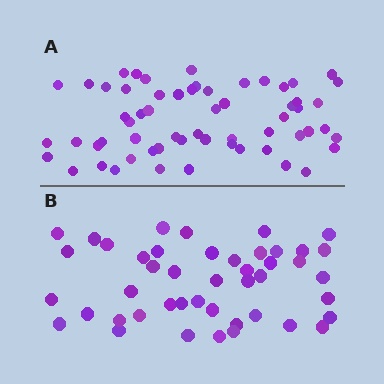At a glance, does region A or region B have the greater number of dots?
Region A (the top region) has more dots.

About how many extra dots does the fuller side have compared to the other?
Region A has approximately 15 more dots than region B.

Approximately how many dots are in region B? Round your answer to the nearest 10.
About 40 dots. (The exact count is 45, which rounds to 40.)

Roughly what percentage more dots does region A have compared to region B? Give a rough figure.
About 35% more.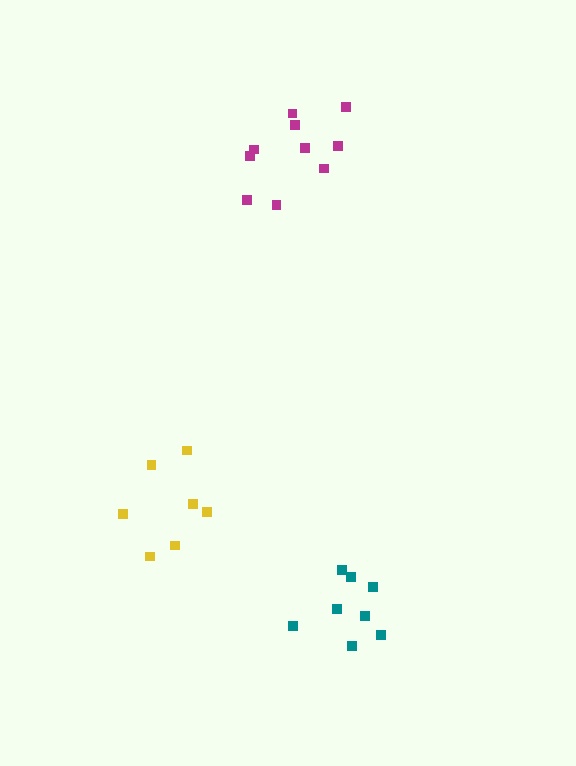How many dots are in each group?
Group 1: 10 dots, Group 2: 8 dots, Group 3: 7 dots (25 total).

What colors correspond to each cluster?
The clusters are colored: magenta, teal, yellow.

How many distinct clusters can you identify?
There are 3 distinct clusters.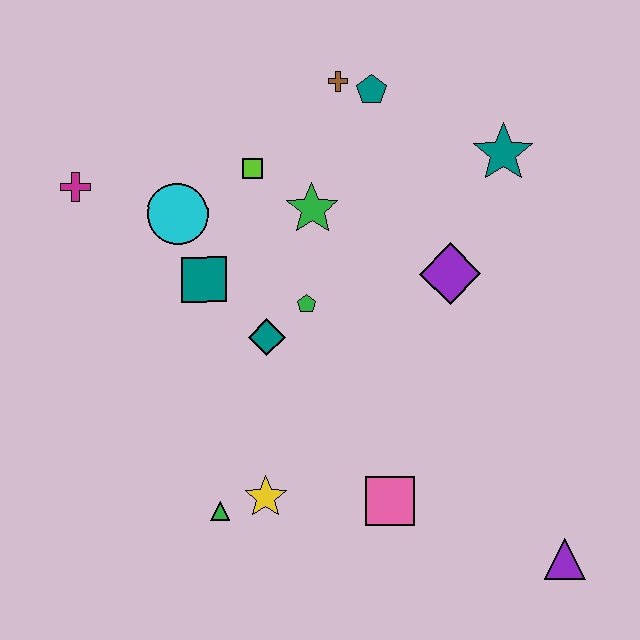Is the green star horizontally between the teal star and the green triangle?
Yes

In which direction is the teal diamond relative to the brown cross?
The teal diamond is below the brown cross.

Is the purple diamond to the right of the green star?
Yes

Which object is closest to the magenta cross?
The cyan circle is closest to the magenta cross.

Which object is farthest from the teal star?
The green triangle is farthest from the teal star.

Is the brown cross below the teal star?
No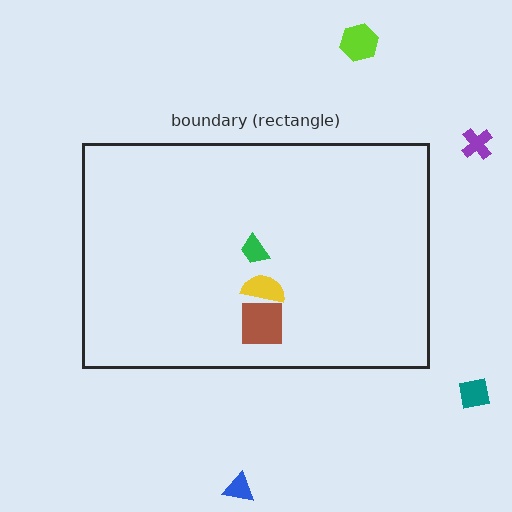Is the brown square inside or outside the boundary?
Inside.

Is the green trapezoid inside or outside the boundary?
Inside.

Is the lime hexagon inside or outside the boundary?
Outside.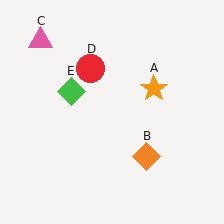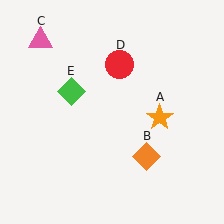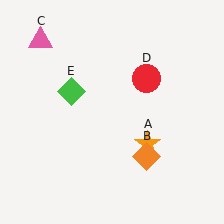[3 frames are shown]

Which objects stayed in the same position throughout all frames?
Orange diamond (object B) and pink triangle (object C) and green diamond (object E) remained stationary.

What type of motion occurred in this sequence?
The orange star (object A), red circle (object D) rotated clockwise around the center of the scene.